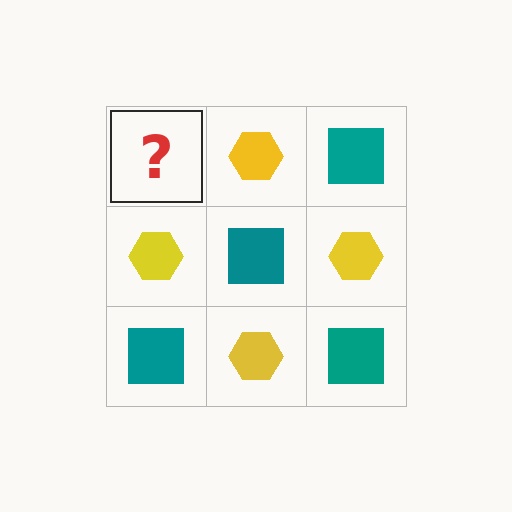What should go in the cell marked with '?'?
The missing cell should contain a teal square.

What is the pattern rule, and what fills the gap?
The rule is that it alternates teal square and yellow hexagon in a checkerboard pattern. The gap should be filled with a teal square.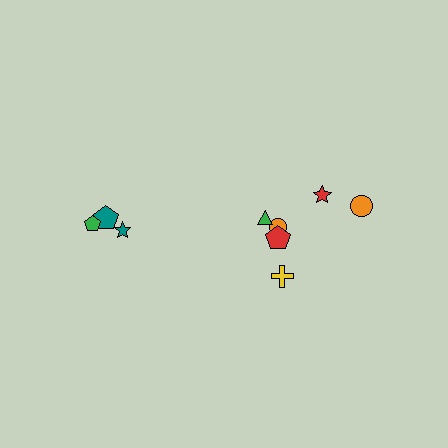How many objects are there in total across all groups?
There are 9 objects.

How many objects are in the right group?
There are 6 objects.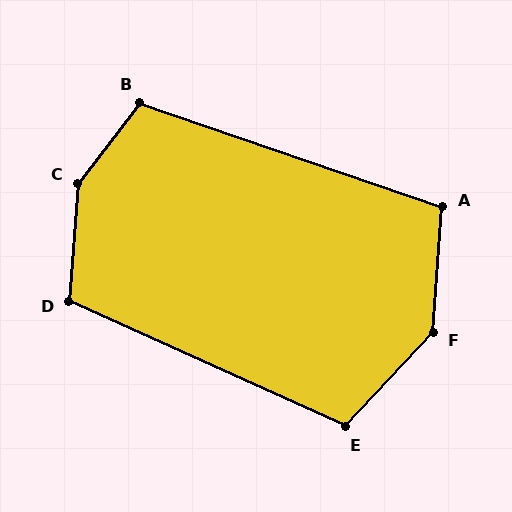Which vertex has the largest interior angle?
C, at approximately 147 degrees.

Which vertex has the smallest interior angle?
A, at approximately 105 degrees.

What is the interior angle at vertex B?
Approximately 108 degrees (obtuse).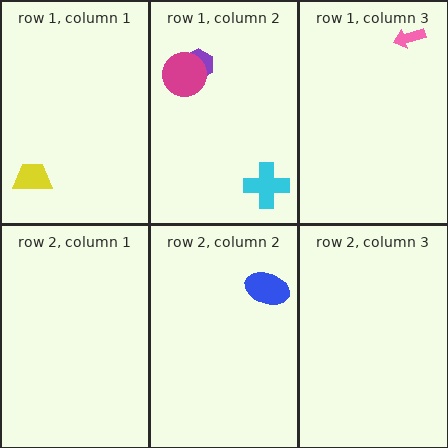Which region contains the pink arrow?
The row 1, column 3 region.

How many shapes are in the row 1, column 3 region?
1.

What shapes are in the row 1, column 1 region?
The yellow trapezoid.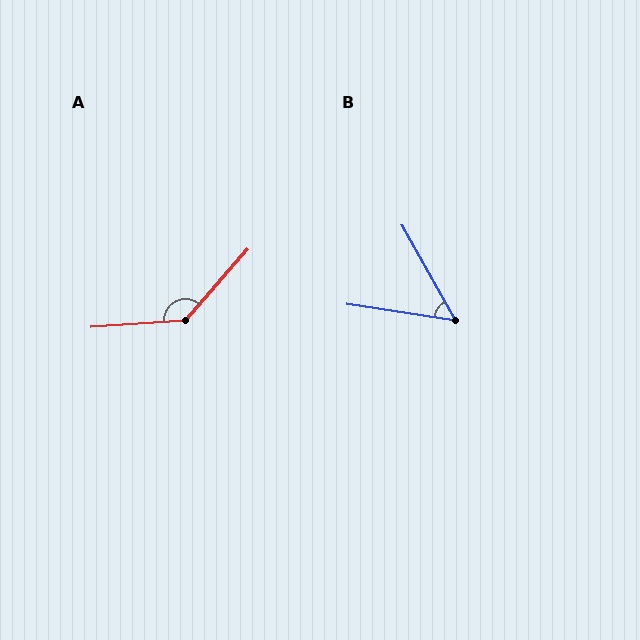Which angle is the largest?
A, at approximately 135 degrees.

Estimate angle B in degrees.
Approximately 52 degrees.